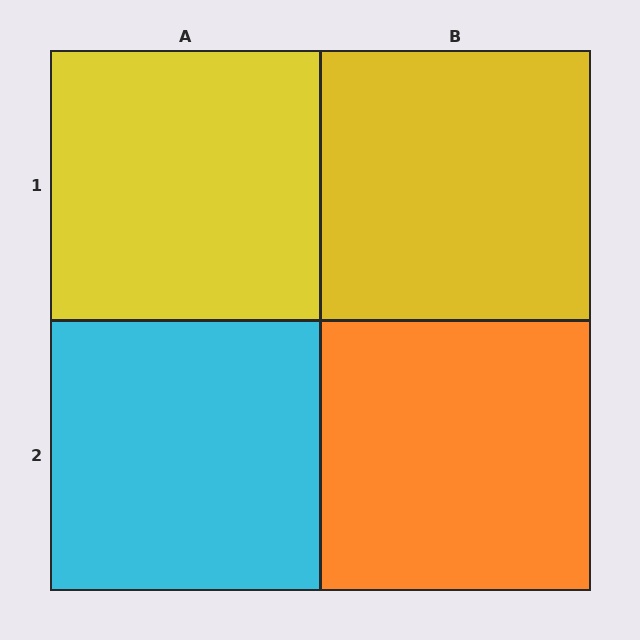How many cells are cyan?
1 cell is cyan.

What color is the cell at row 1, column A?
Yellow.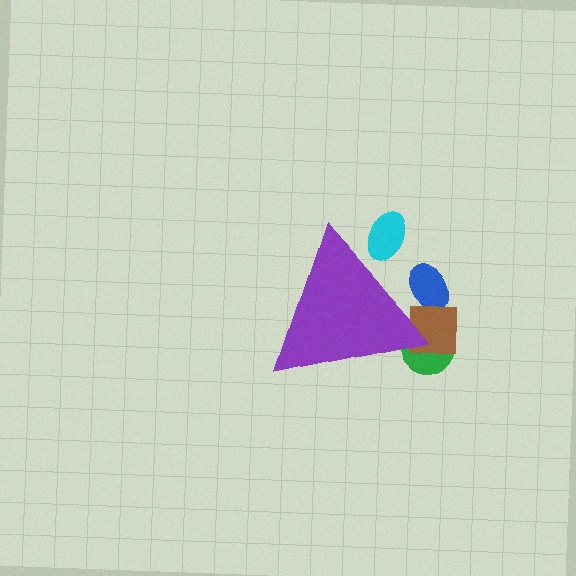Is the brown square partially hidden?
Yes, the brown square is partially hidden behind the purple triangle.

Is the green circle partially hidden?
Yes, the green circle is partially hidden behind the purple triangle.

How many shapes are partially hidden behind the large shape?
4 shapes are partially hidden.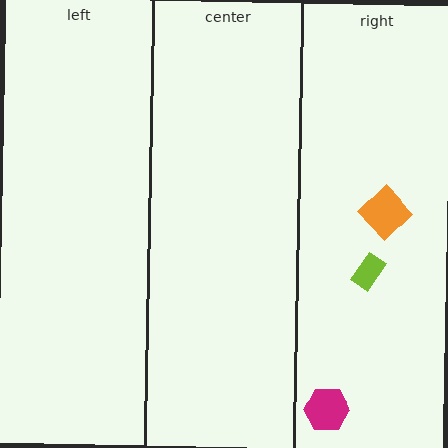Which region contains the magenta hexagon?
The right region.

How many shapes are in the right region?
3.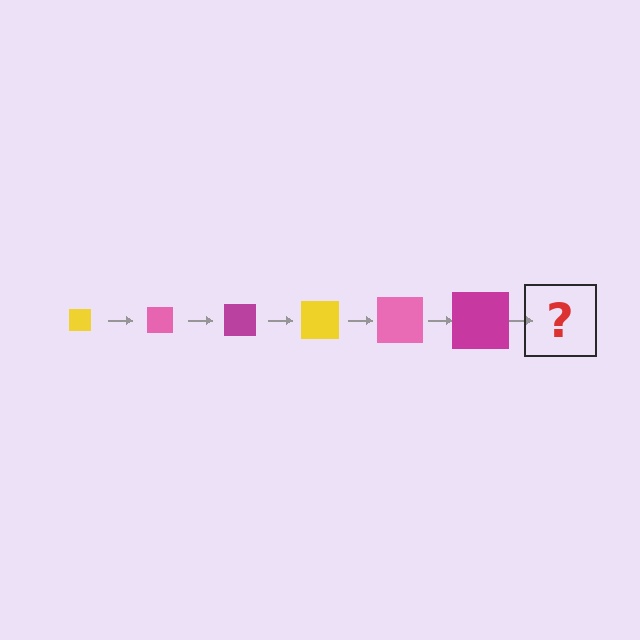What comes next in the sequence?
The next element should be a yellow square, larger than the previous one.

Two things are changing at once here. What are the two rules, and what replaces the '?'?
The two rules are that the square grows larger each step and the color cycles through yellow, pink, and magenta. The '?' should be a yellow square, larger than the previous one.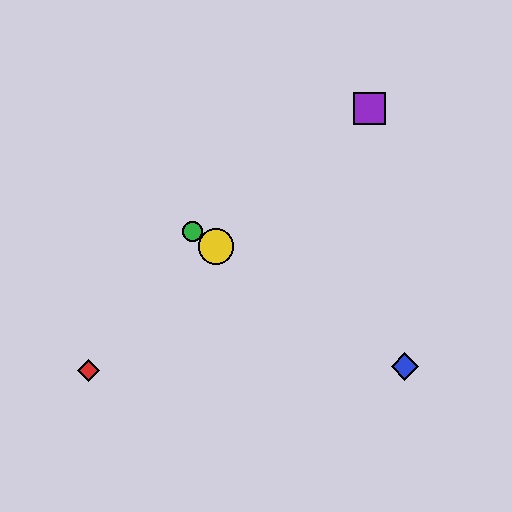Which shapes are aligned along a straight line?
The blue diamond, the green circle, the yellow circle are aligned along a straight line.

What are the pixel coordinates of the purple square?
The purple square is at (370, 109).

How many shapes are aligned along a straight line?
3 shapes (the blue diamond, the green circle, the yellow circle) are aligned along a straight line.